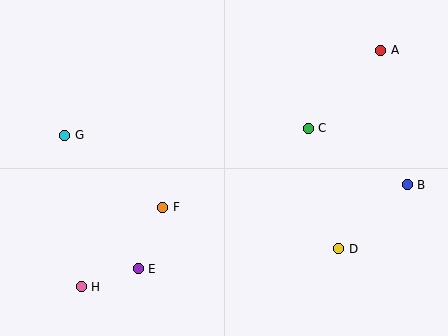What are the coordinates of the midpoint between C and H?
The midpoint between C and H is at (195, 207).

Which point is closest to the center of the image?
Point F at (163, 207) is closest to the center.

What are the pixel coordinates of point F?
Point F is at (163, 207).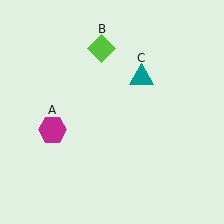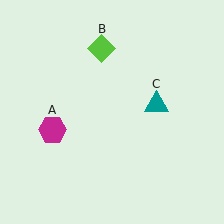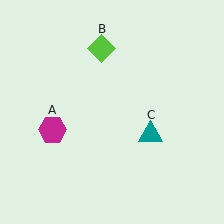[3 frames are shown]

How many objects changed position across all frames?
1 object changed position: teal triangle (object C).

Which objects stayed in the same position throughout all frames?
Magenta hexagon (object A) and lime diamond (object B) remained stationary.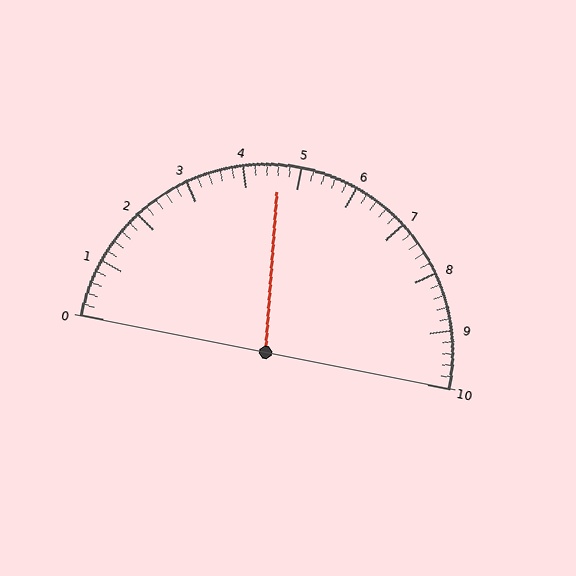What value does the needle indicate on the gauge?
The needle indicates approximately 4.6.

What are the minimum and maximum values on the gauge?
The gauge ranges from 0 to 10.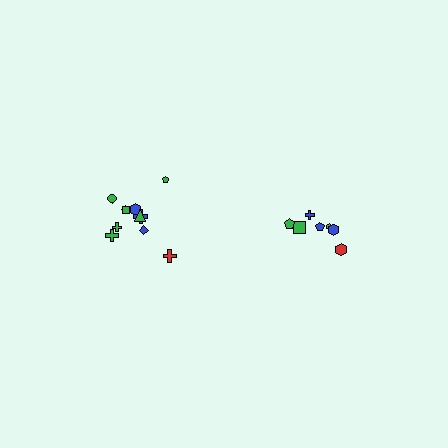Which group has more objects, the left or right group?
The left group.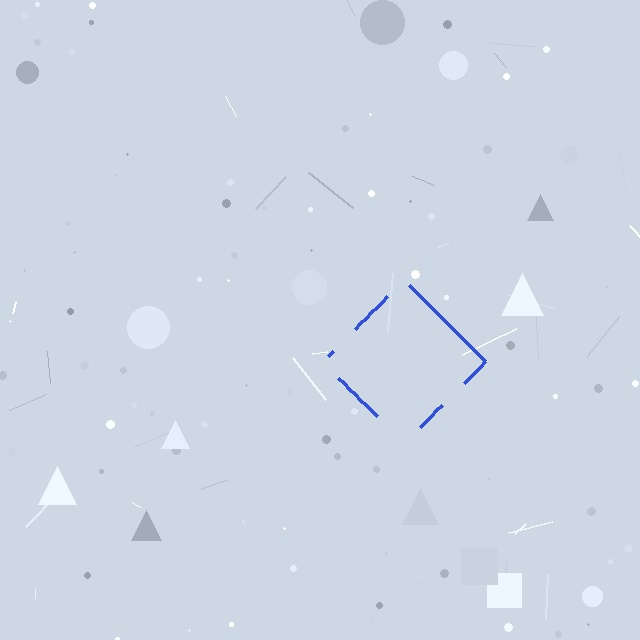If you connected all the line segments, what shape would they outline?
They would outline a diamond.